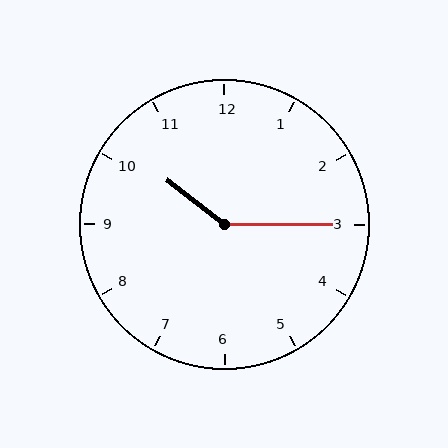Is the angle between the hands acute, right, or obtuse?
It is obtuse.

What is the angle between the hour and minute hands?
Approximately 142 degrees.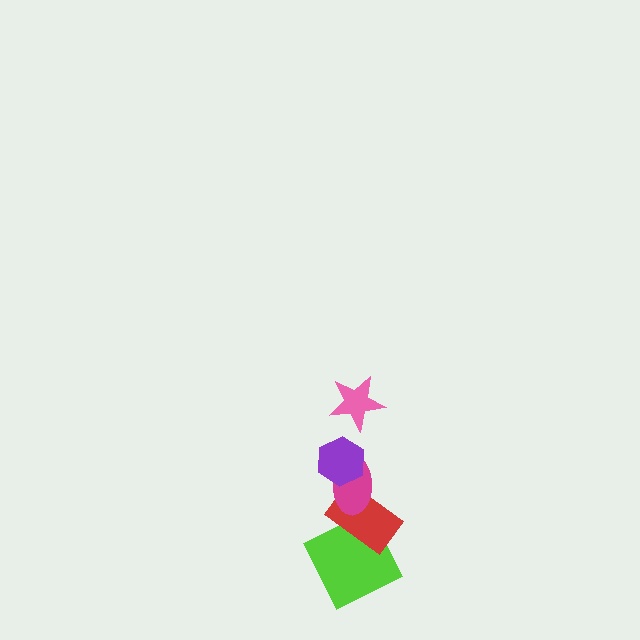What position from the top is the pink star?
The pink star is 1st from the top.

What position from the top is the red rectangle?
The red rectangle is 4th from the top.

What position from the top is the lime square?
The lime square is 5th from the top.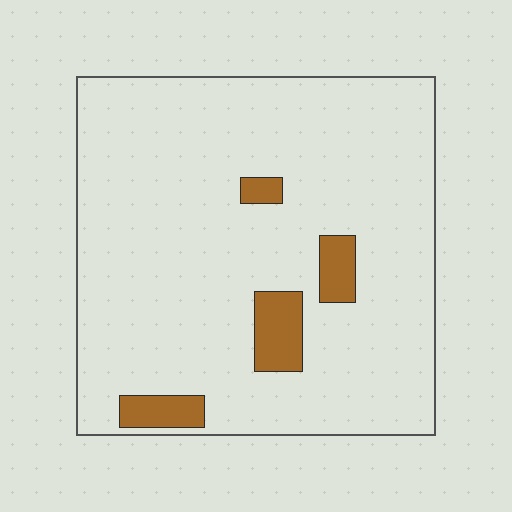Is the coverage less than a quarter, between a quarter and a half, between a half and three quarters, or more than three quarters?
Less than a quarter.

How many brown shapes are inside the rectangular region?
4.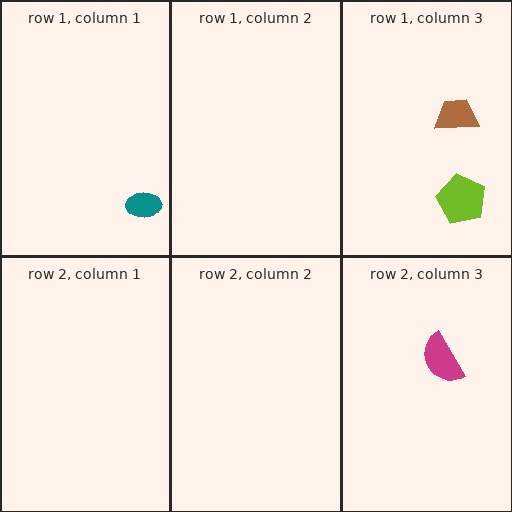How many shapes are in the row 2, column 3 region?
1.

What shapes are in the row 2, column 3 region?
The magenta semicircle.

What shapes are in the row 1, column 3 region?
The lime pentagon, the brown trapezoid.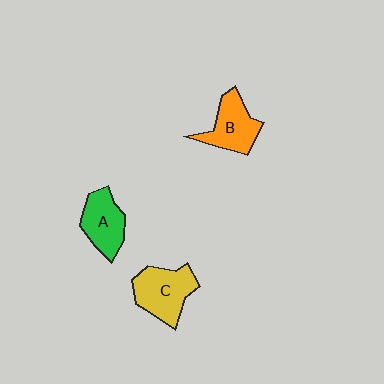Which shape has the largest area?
Shape C (yellow).